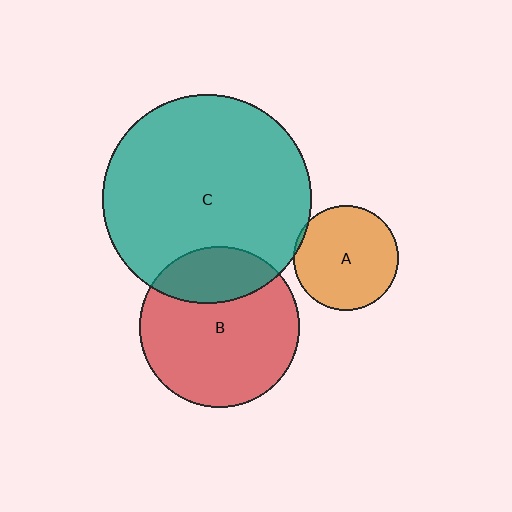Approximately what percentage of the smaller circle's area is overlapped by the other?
Approximately 25%.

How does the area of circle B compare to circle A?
Approximately 2.3 times.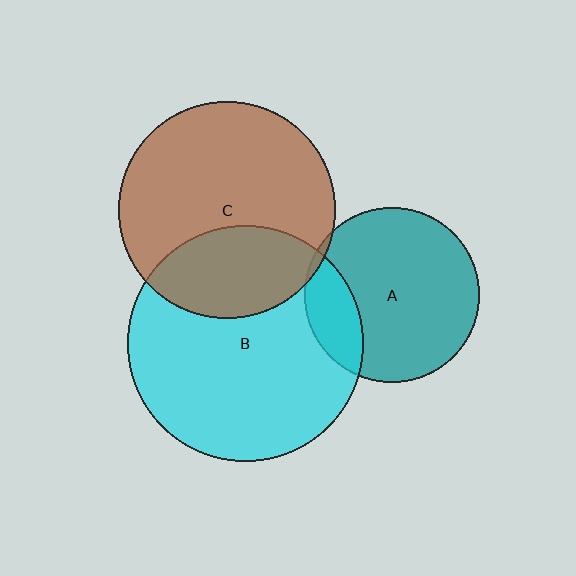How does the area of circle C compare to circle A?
Approximately 1.5 times.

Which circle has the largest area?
Circle B (cyan).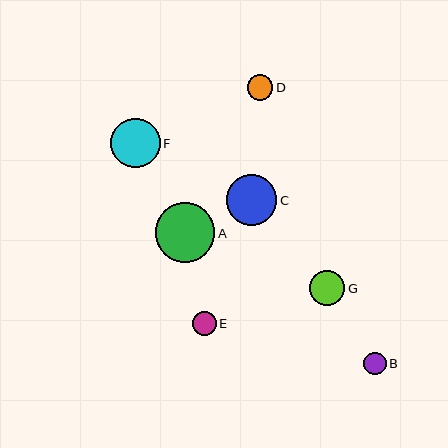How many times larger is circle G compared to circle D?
Circle G is approximately 1.4 times the size of circle D.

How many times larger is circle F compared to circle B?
Circle F is approximately 2.2 times the size of circle B.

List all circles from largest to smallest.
From largest to smallest: A, C, F, G, D, E, B.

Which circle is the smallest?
Circle B is the smallest with a size of approximately 22 pixels.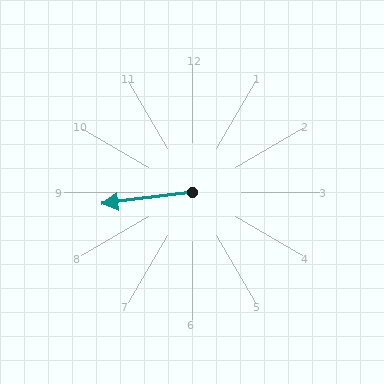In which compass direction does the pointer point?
West.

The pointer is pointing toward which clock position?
Roughly 9 o'clock.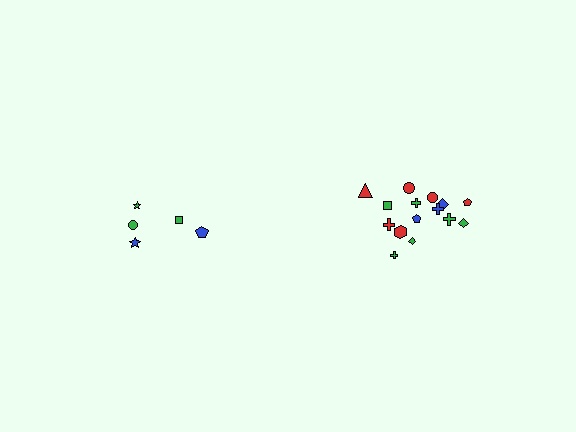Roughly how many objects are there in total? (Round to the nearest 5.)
Roughly 20 objects in total.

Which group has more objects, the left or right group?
The right group.